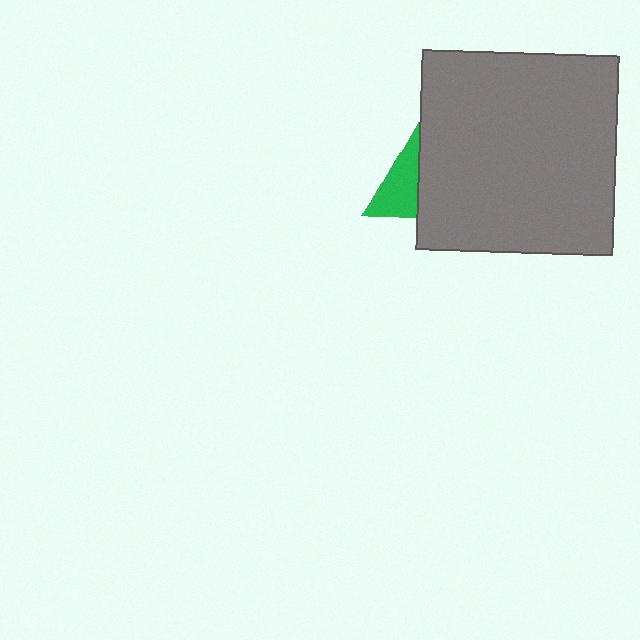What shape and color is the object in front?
The object in front is a gray rectangle.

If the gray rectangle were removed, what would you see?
You would see the complete green triangle.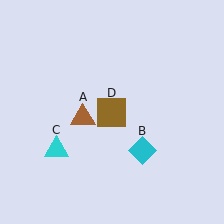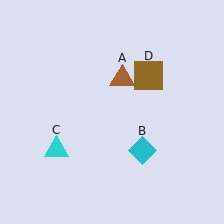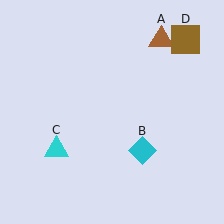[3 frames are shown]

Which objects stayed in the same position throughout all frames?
Cyan diamond (object B) and cyan triangle (object C) remained stationary.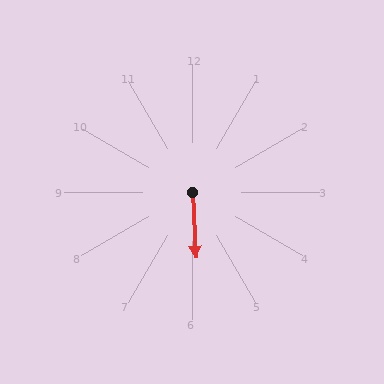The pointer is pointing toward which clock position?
Roughly 6 o'clock.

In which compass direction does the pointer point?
South.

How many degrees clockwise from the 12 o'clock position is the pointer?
Approximately 177 degrees.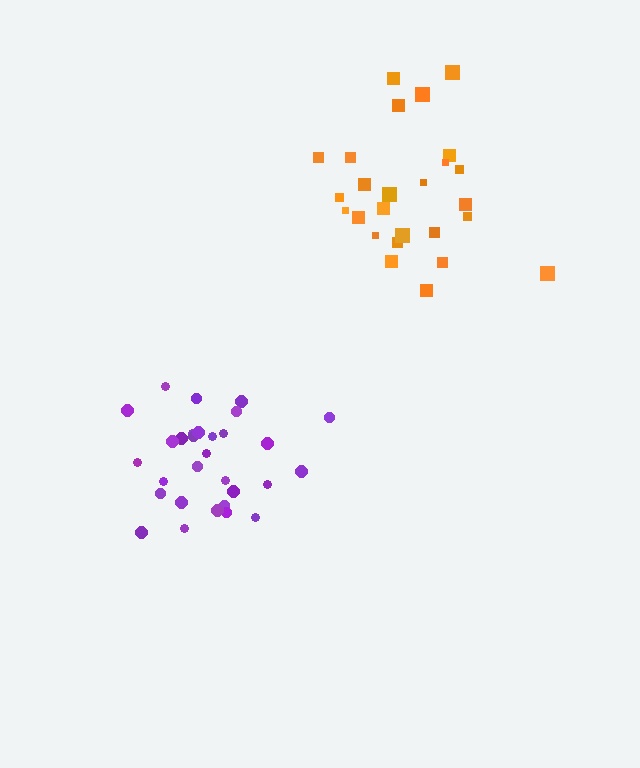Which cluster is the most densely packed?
Purple.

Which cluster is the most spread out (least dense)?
Orange.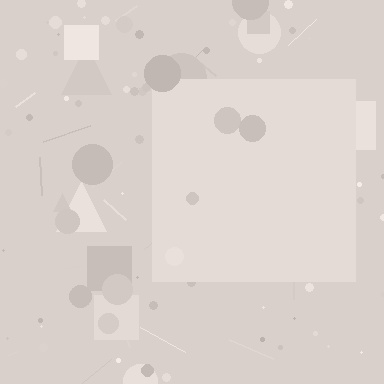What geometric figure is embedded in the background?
A square is embedded in the background.